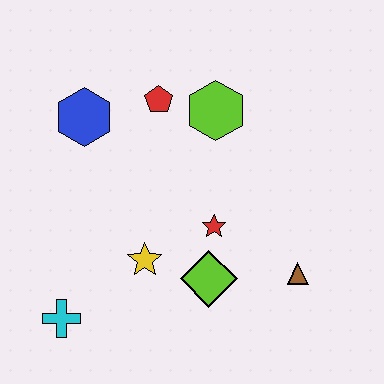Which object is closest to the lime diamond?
The red star is closest to the lime diamond.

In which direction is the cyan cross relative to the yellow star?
The cyan cross is to the left of the yellow star.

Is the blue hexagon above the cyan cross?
Yes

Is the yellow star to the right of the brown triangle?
No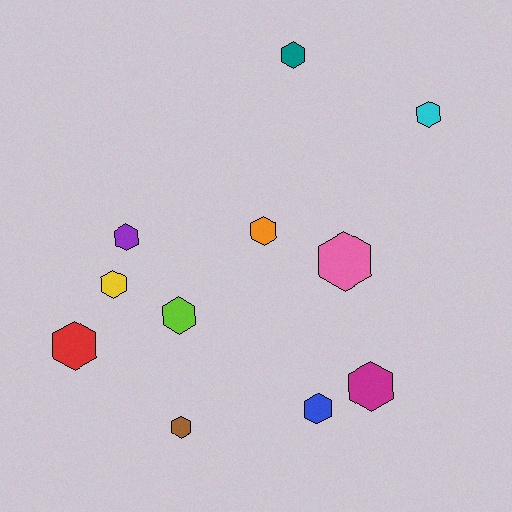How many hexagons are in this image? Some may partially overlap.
There are 11 hexagons.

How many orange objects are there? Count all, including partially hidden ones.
There is 1 orange object.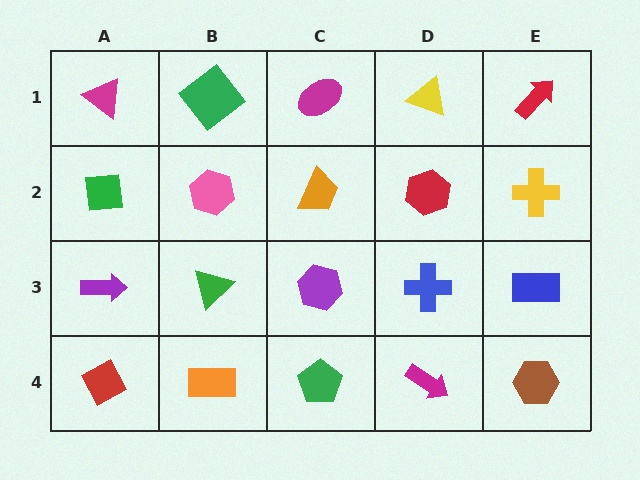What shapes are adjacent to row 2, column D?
A yellow triangle (row 1, column D), a blue cross (row 3, column D), an orange trapezoid (row 2, column C), a yellow cross (row 2, column E).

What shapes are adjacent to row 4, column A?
A purple arrow (row 3, column A), an orange rectangle (row 4, column B).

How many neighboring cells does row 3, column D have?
4.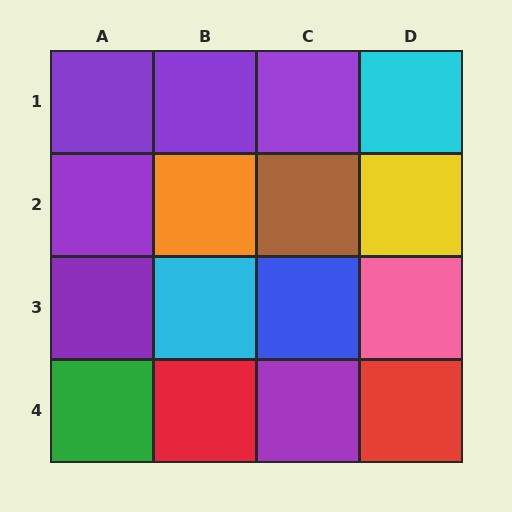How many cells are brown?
1 cell is brown.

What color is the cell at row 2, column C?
Brown.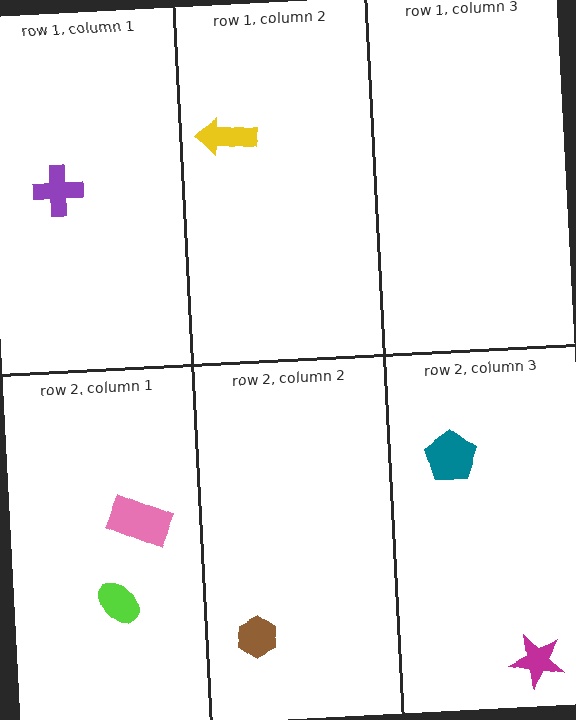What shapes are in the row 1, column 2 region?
The yellow arrow.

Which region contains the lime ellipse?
The row 2, column 1 region.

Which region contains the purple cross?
The row 1, column 1 region.